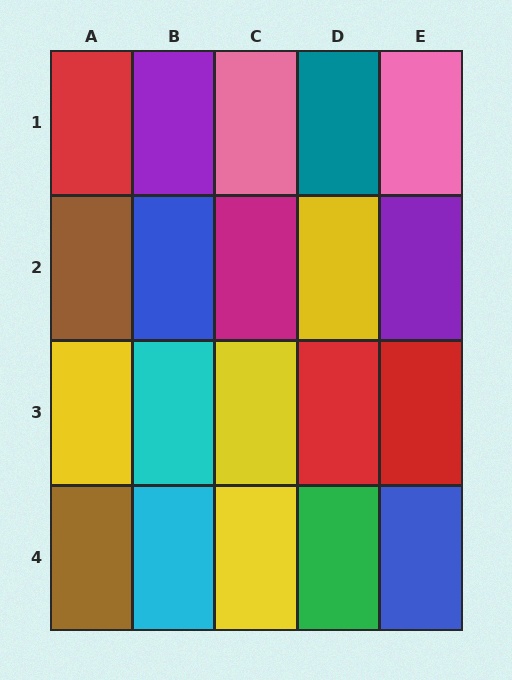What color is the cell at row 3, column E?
Red.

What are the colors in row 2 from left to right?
Brown, blue, magenta, yellow, purple.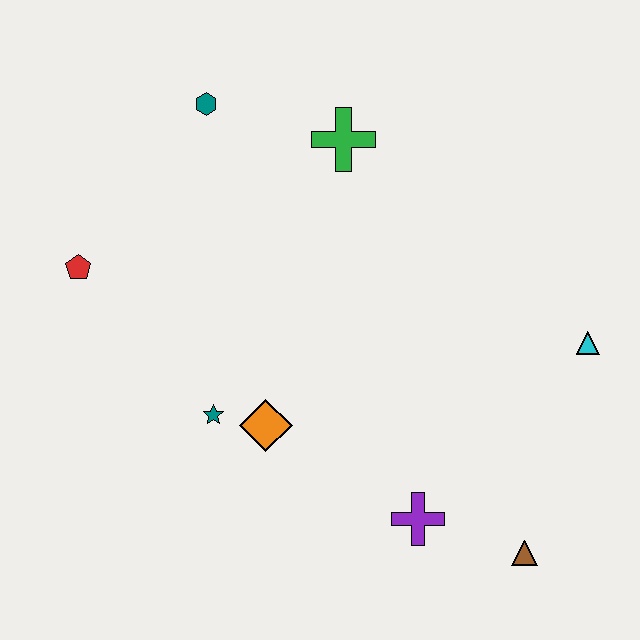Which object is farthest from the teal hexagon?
The brown triangle is farthest from the teal hexagon.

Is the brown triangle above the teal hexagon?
No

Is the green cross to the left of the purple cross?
Yes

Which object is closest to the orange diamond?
The teal star is closest to the orange diamond.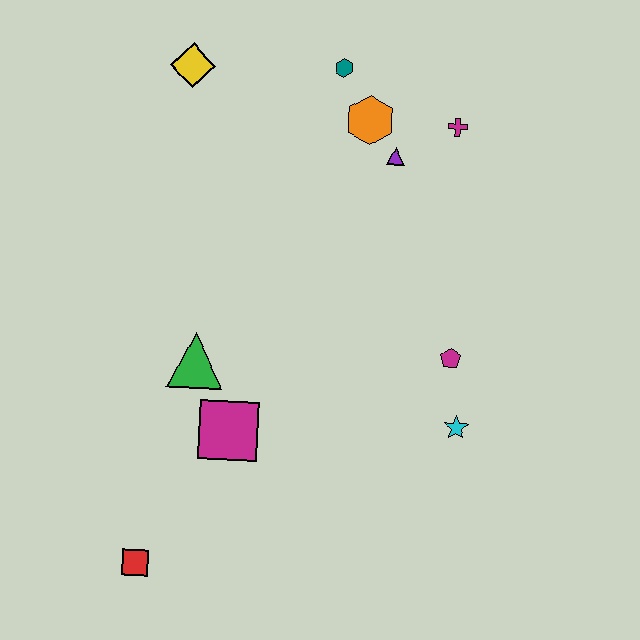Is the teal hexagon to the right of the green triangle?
Yes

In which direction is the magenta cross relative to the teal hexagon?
The magenta cross is to the right of the teal hexagon.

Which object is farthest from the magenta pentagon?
The yellow diamond is farthest from the magenta pentagon.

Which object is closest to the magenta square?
The green triangle is closest to the magenta square.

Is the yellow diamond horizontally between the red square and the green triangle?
Yes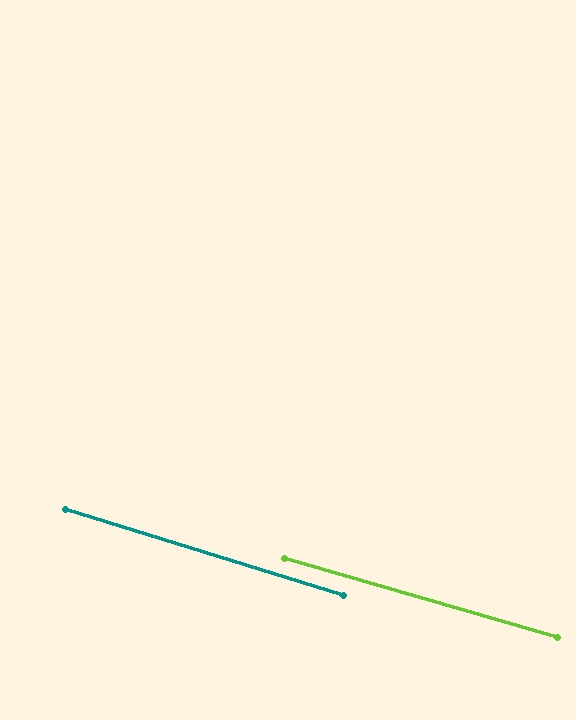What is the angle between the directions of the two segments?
Approximately 1 degree.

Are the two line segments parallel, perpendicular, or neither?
Parallel — their directions differ by only 1.0°.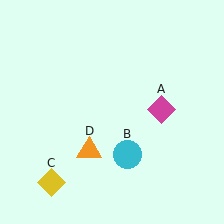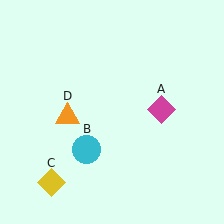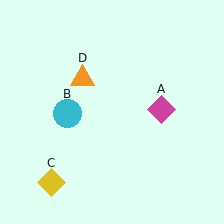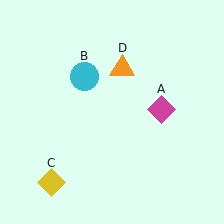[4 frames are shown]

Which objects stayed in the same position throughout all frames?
Magenta diamond (object A) and yellow diamond (object C) remained stationary.